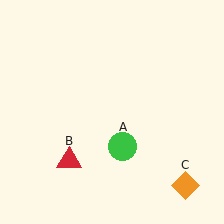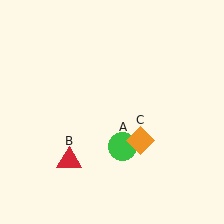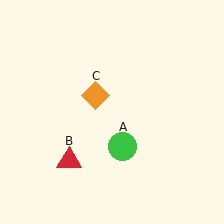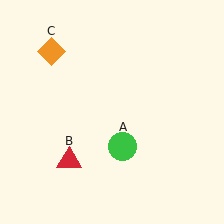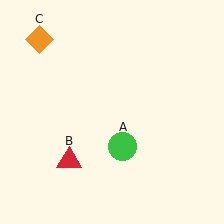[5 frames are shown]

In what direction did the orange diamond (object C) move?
The orange diamond (object C) moved up and to the left.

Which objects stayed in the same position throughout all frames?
Green circle (object A) and red triangle (object B) remained stationary.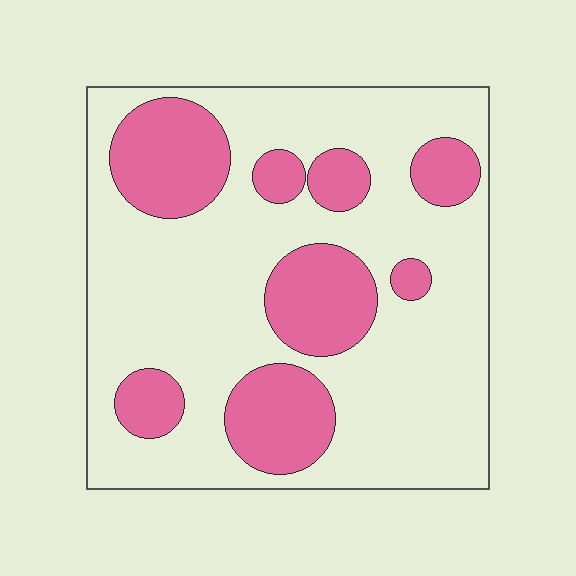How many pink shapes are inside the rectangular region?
8.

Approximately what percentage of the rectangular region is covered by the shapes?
Approximately 30%.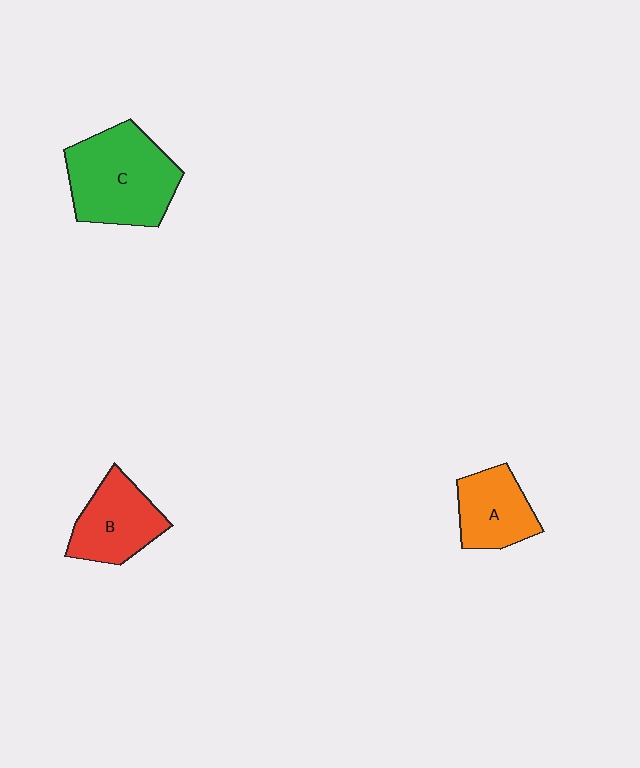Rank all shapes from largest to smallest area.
From largest to smallest: C (green), B (red), A (orange).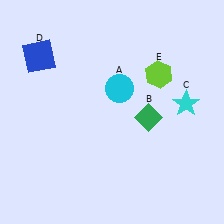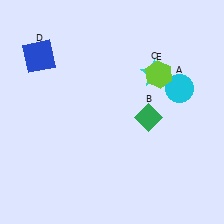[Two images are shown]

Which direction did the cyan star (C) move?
The cyan star (C) moved left.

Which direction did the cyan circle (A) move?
The cyan circle (A) moved right.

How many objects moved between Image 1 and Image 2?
2 objects moved between the two images.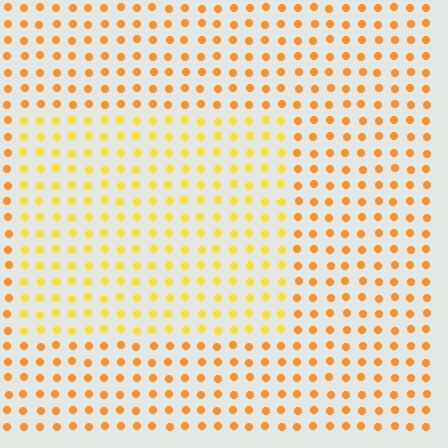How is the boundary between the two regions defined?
The boundary is defined purely by a slight shift in hue (about 22 degrees). Spacing, size, and orientation are identical on both sides.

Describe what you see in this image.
The image is filled with small orange elements in a uniform arrangement. A rectangle-shaped region is visible where the elements are tinted to a slightly different hue, forming a subtle color boundary.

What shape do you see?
I see a rectangle.